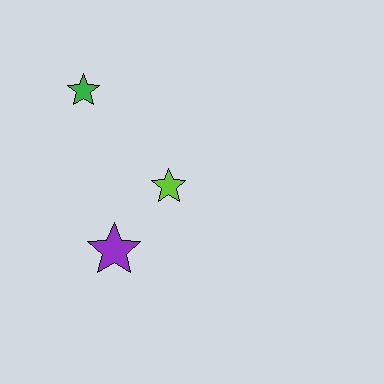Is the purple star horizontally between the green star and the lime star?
Yes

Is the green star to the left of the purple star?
Yes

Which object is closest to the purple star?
The lime star is closest to the purple star.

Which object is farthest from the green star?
The purple star is farthest from the green star.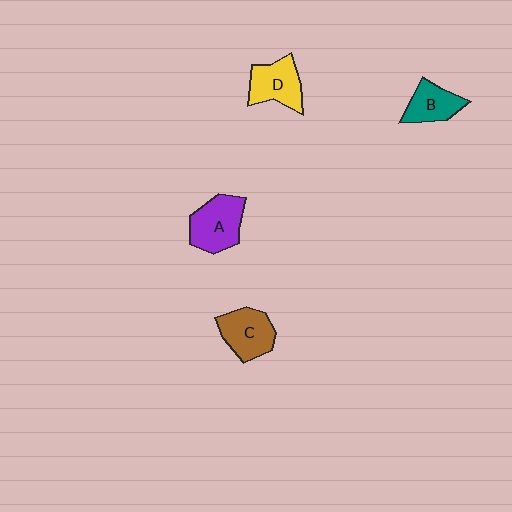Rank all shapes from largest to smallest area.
From largest to smallest: A (purple), C (brown), D (yellow), B (teal).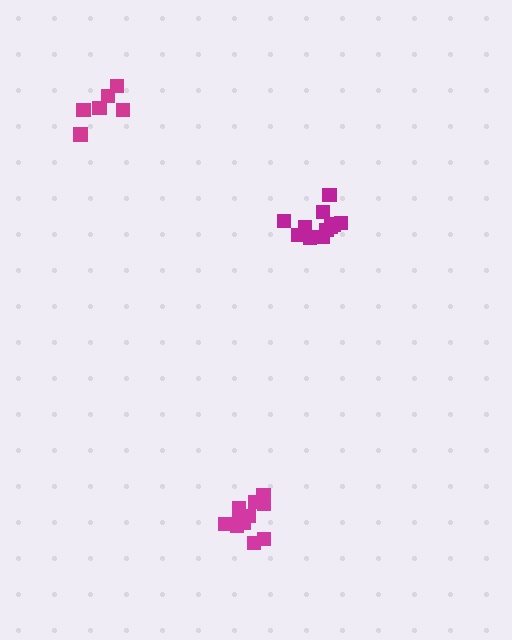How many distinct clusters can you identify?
There are 3 distinct clusters.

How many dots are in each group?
Group 1: 11 dots, Group 2: 6 dots, Group 3: 11 dots (28 total).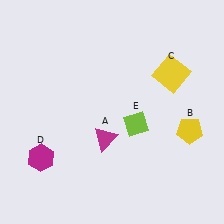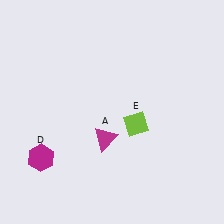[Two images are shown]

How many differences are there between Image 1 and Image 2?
There are 2 differences between the two images.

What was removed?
The yellow pentagon (B), the yellow square (C) were removed in Image 2.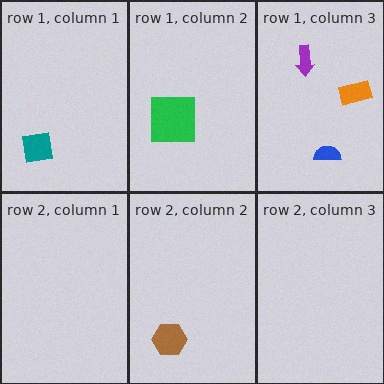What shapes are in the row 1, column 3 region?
The orange rectangle, the blue semicircle, the purple arrow.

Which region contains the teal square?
The row 1, column 1 region.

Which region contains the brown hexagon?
The row 2, column 2 region.